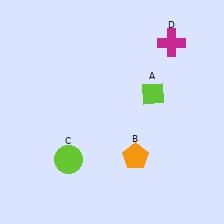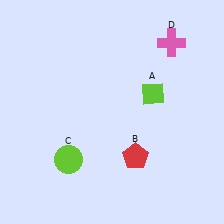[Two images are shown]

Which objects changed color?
B changed from orange to red. D changed from magenta to pink.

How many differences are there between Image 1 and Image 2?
There are 2 differences between the two images.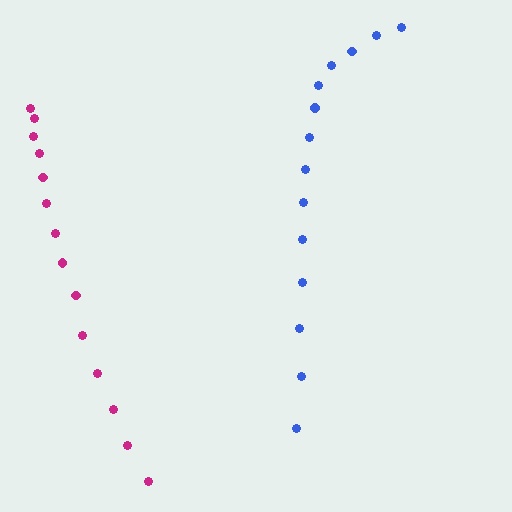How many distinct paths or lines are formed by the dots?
There are 2 distinct paths.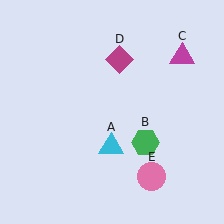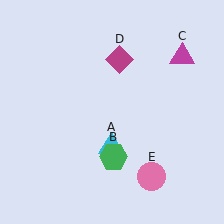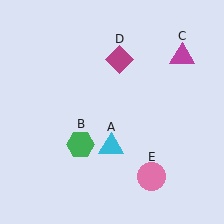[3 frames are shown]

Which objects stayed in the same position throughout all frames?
Cyan triangle (object A) and magenta triangle (object C) and magenta diamond (object D) and pink circle (object E) remained stationary.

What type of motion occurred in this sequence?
The green hexagon (object B) rotated clockwise around the center of the scene.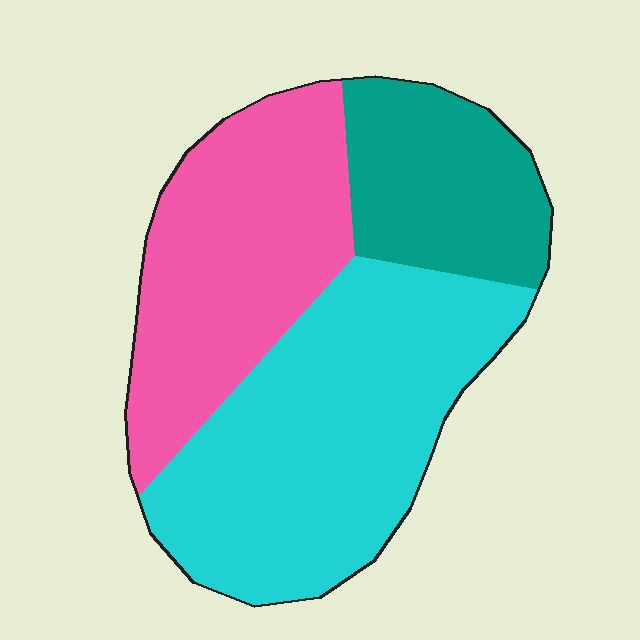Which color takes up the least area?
Teal, at roughly 20%.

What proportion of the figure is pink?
Pink takes up about one third (1/3) of the figure.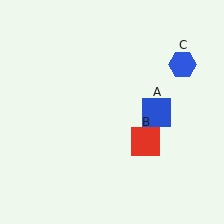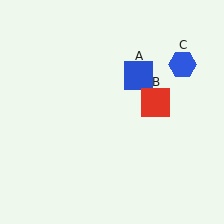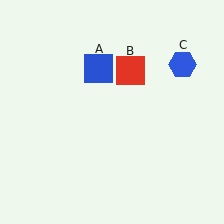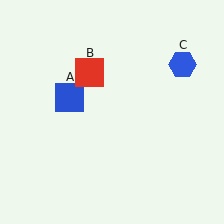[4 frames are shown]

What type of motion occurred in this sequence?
The blue square (object A), red square (object B) rotated counterclockwise around the center of the scene.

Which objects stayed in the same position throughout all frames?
Blue hexagon (object C) remained stationary.